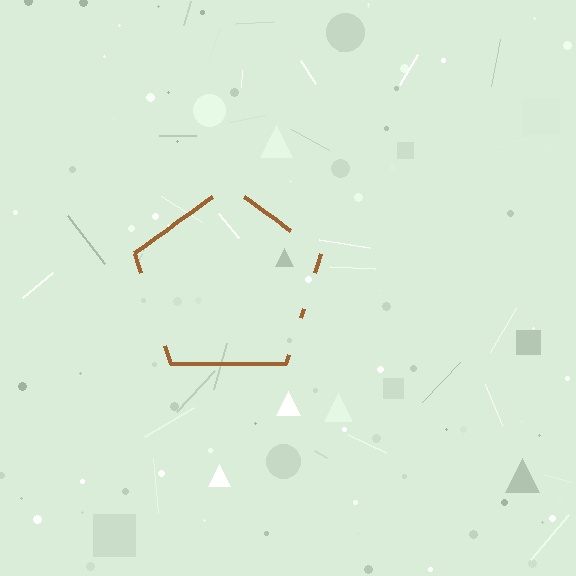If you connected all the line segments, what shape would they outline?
They would outline a pentagon.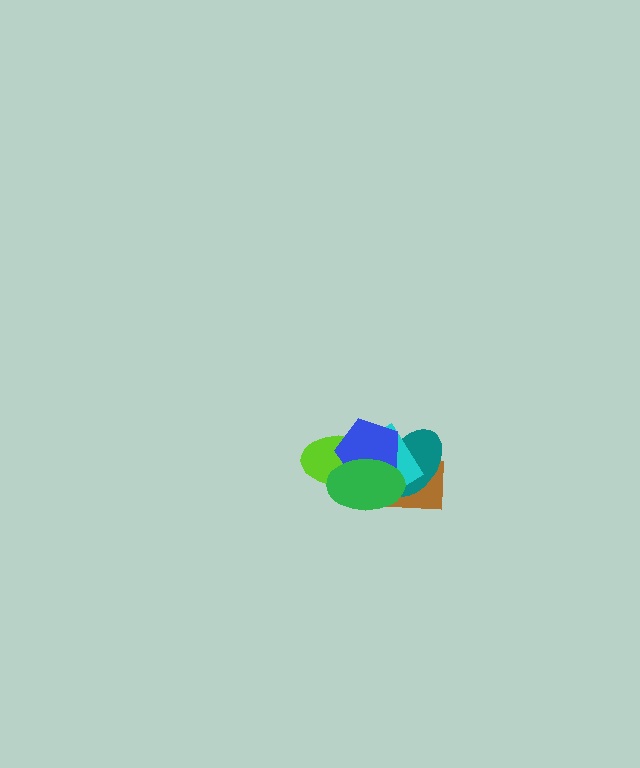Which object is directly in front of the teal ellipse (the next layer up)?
The cyan diamond is directly in front of the teal ellipse.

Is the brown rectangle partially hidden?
Yes, it is partially covered by another shape.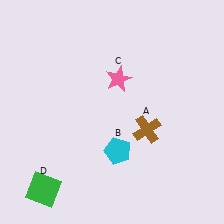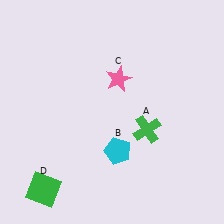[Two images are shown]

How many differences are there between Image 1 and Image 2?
There is 1 difference between the two images.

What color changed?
The cross (A) changed from brown in Image 1 to green in Image 2.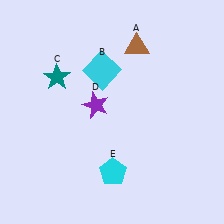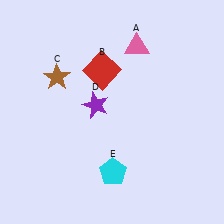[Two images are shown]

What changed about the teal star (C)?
In Image 1, C is teal. In Image 2, it changed to brown.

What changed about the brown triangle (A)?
In Image 1, A is brown. In Image 2, it changed to pink.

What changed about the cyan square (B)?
In Image 1, B is cyan. In Image 2, it changed to red.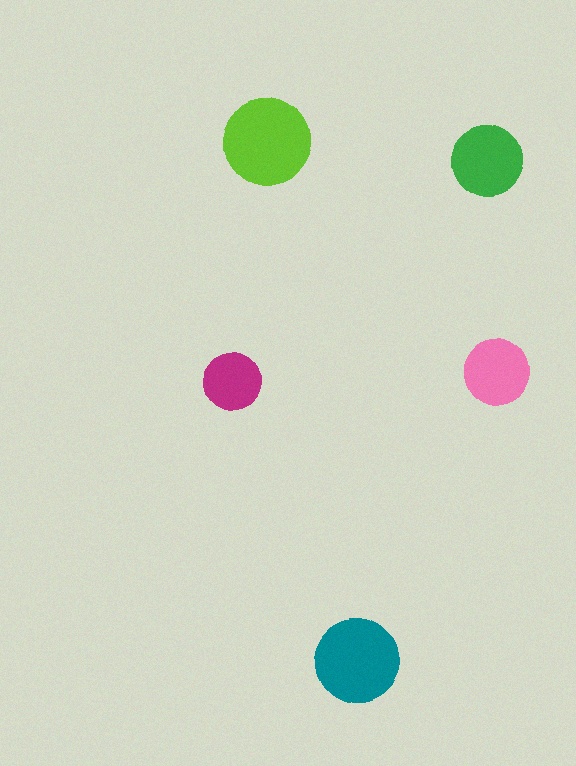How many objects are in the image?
There are 5 objects in the image.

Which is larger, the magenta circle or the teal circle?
The teal one.